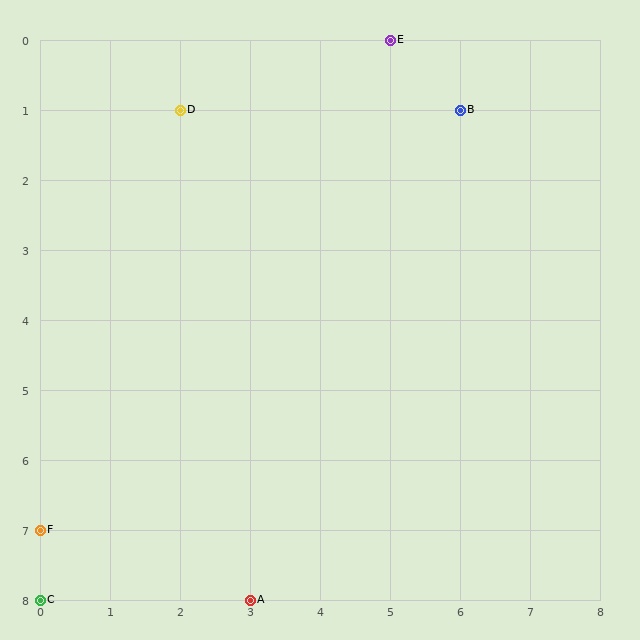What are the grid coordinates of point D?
Point D is at grid coordinates (2, 1).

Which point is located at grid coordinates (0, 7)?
Point F is at (0, 7).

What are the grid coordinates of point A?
Point A is at grid coordinates (3, 8).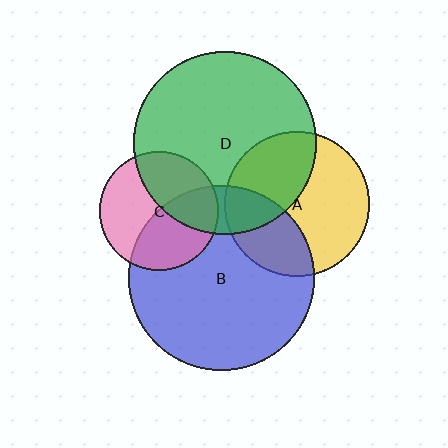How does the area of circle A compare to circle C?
Approximately 1.5 times.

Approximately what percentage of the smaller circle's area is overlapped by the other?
Approximately 45%.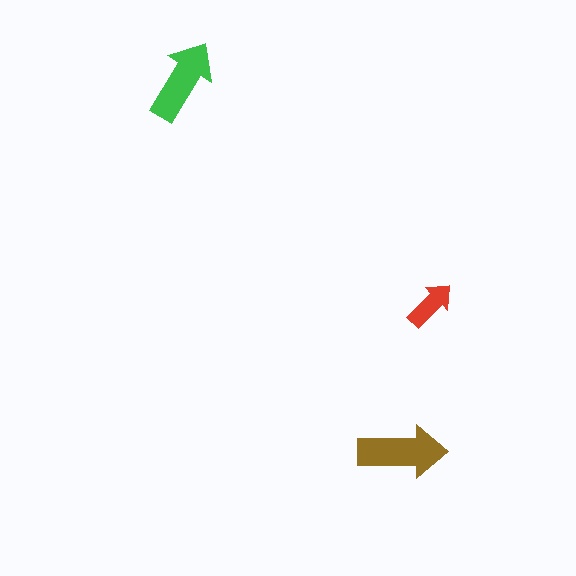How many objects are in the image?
There are 3 objects in the image.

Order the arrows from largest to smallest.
the brown one, the green one, the red one.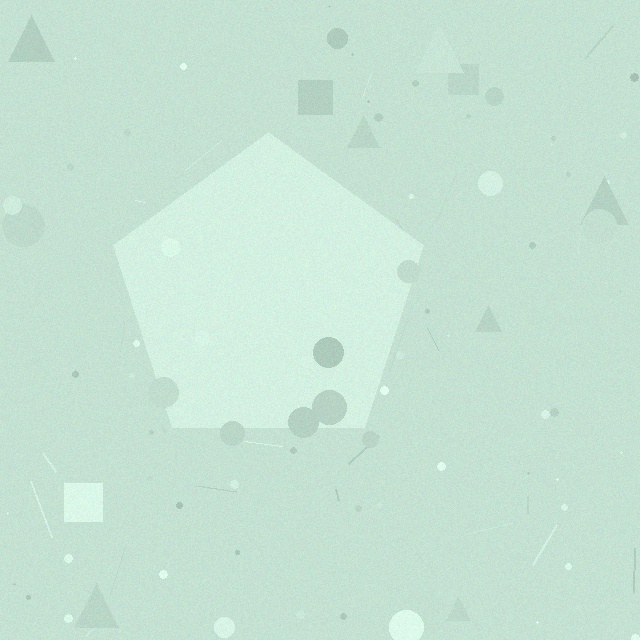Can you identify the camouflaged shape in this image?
The camouflaged shape is a pentagon.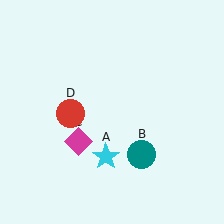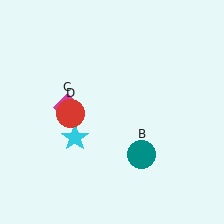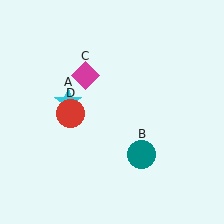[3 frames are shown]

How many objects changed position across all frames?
2 objects changed position: cyan star (object A), magenta diamond (object C).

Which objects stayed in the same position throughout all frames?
Teal circle (object B) and red circle (object D) remained stationary.